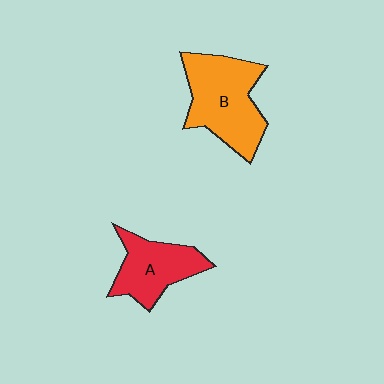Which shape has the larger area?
Shape B (orange).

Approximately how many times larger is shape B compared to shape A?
Approximately 1.4 times.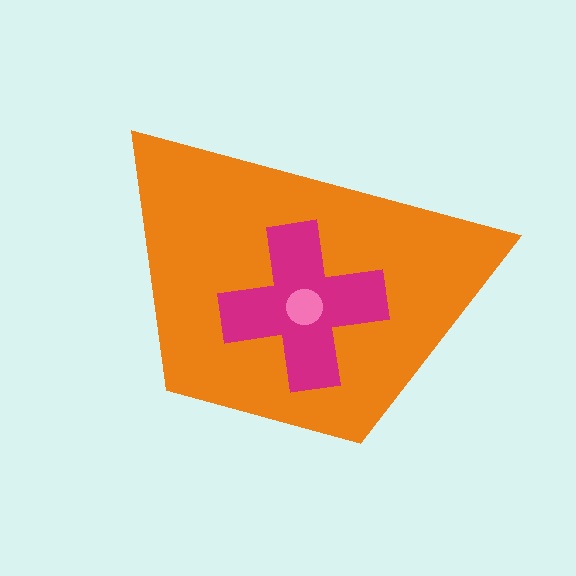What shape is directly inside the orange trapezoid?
The magenta cross.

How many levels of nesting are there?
3.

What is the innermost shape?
The pink circle.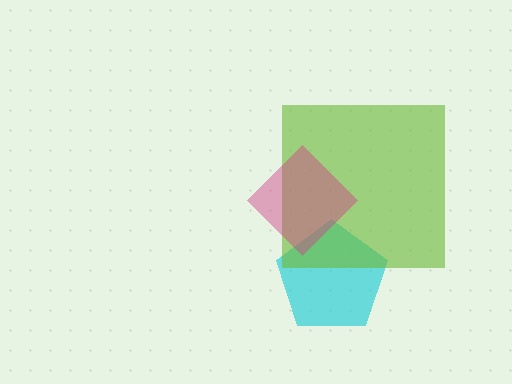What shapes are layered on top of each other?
The layered shapes are: a cyan pentagon, a lime square, a magenta diamond.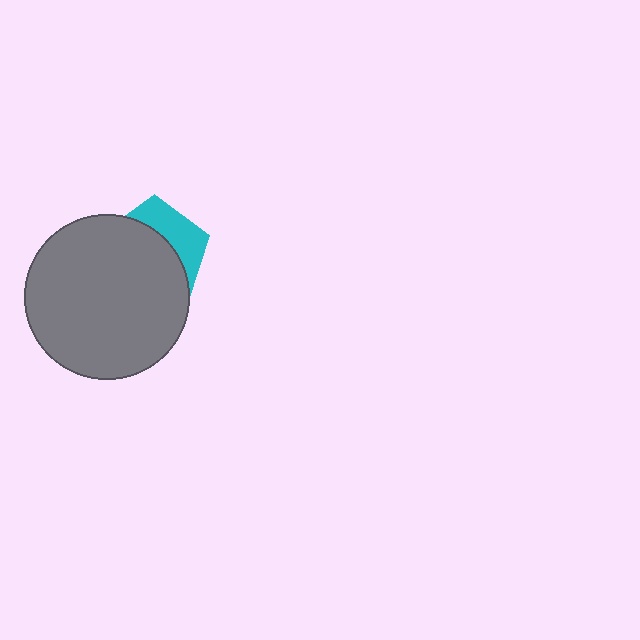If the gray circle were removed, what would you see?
You would see the complete cyan pentagon.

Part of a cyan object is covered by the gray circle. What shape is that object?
It is a pentagon.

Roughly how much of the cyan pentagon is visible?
A small part of it is visible (roughly 33%).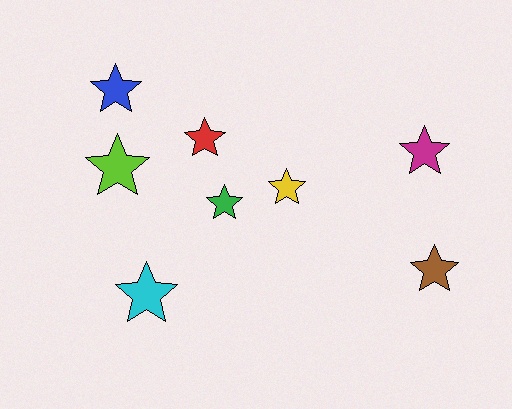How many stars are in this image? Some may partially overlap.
There are 8 stars.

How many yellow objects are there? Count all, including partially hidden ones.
There is 1 yellow object.